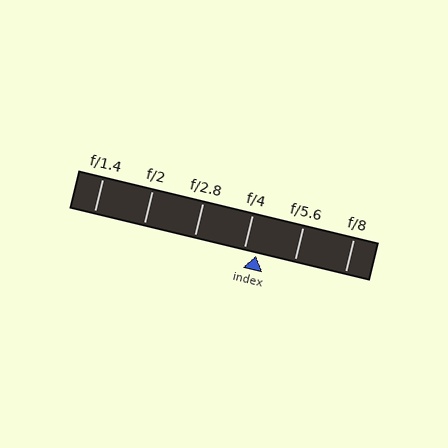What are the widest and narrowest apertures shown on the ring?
The widest aperture shown is f/1.4 and the narrowest is f/8.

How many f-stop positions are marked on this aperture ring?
There are 6 f-stop positions marked.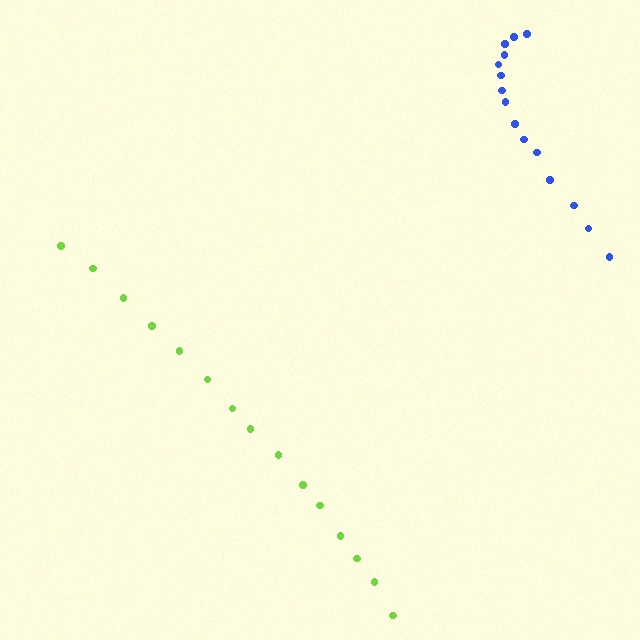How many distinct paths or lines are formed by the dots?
There are 2 distinct paths.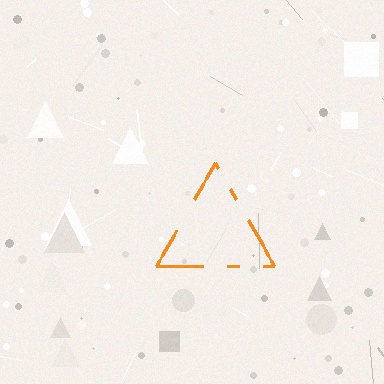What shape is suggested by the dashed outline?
The dashed outline suggests a triangle.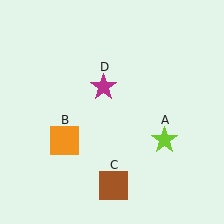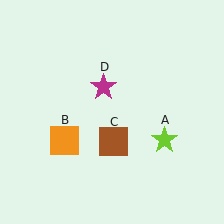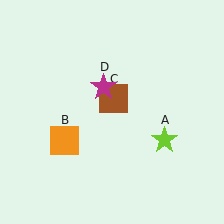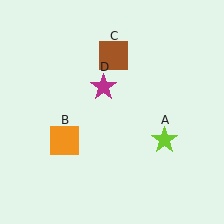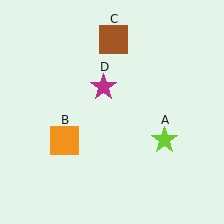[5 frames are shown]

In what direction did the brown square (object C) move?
The brown square (object C) moved up.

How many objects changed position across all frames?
1 object changed position: brown square (object C).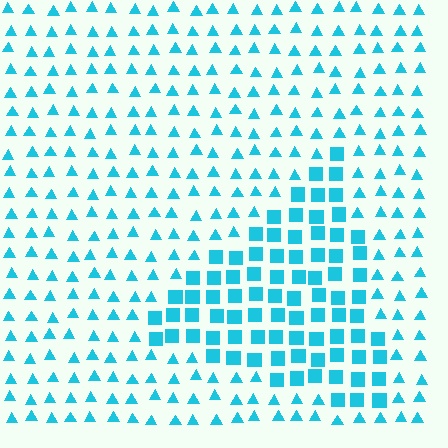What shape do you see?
I see a triangle.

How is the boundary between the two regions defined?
The boundary is defined by a change in element shape: squares inside vs. triangles outside. All elements share the same color and spacing.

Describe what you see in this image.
The image is filled with small cyan elements arranged in a uniform grid. A triangle-shaped region contains squares, while the surrounding area contains triangles. The boundary is defined purely by the change in element shape.